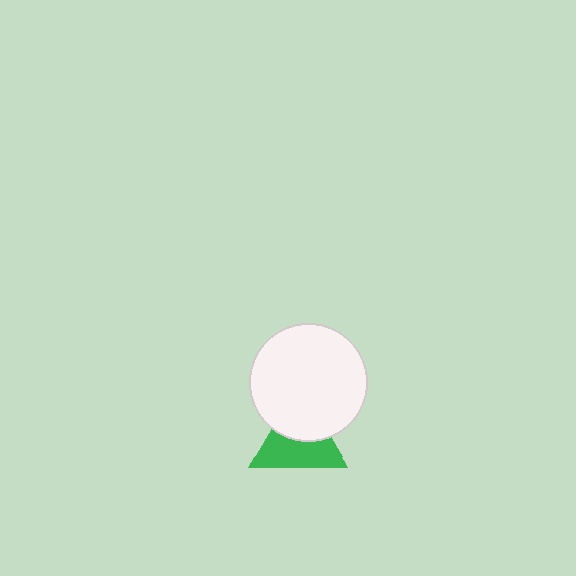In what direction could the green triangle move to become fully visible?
The green triangle could move down. That would shift it out from behind the white circle entirely.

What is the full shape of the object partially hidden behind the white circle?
The partially hidden object is a green triangle.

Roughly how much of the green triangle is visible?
About half of it is visible (roughly 56%).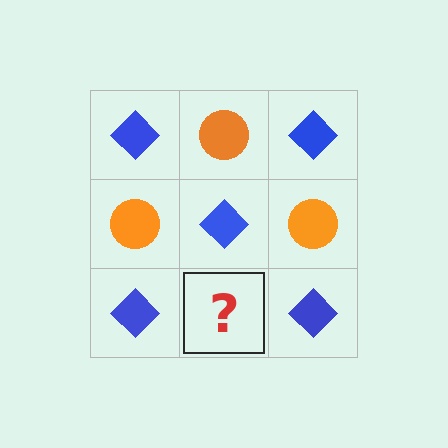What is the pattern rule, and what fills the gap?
The rule is that it alternates blue diamond and orange circle in a checkerboard pattern. The gap should be filled with an orange circle.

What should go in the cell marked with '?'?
The missing cell should contain an orange circle.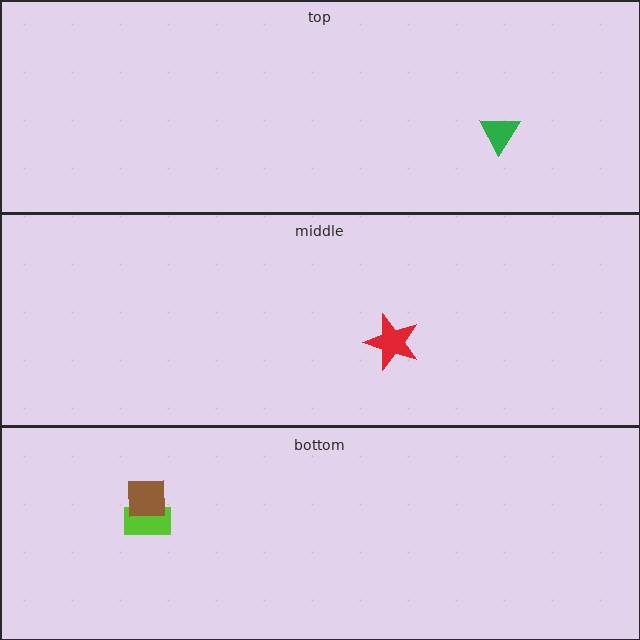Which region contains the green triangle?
The top region.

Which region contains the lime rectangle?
The bottom region.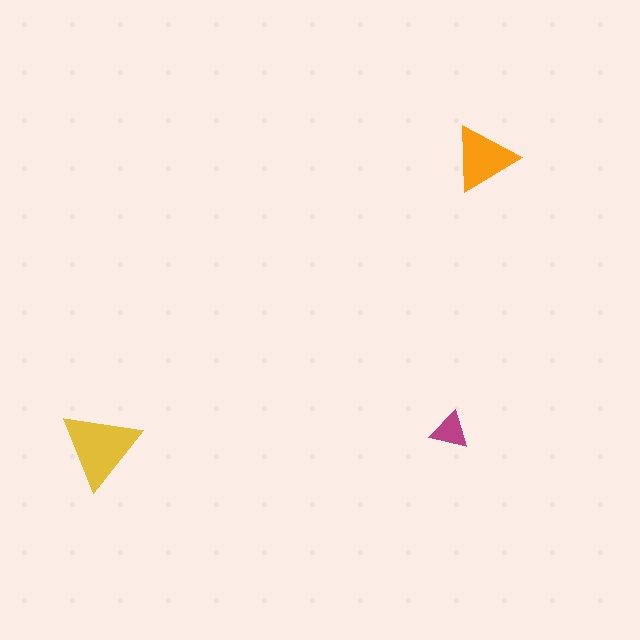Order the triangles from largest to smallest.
the yellow one, the orange one, the magenta one.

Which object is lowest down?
The yellow triangle is bottommost.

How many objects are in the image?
There are 3 objects in the image.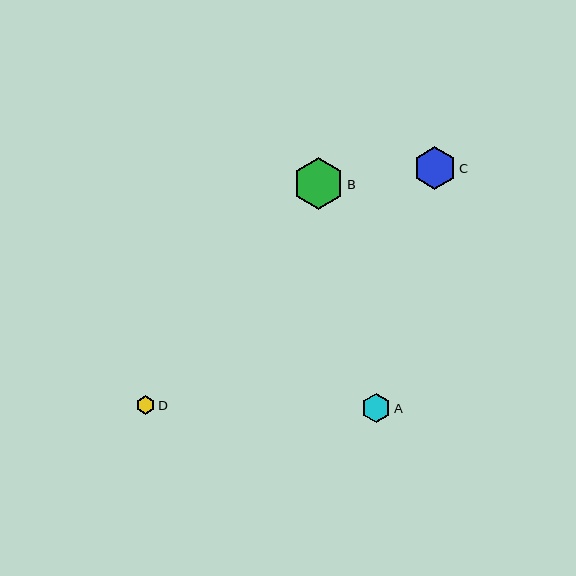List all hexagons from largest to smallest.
From largest to smallest: B, C, A, D.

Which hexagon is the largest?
Hexagon B is the largest with a size of approximately 52 pixels.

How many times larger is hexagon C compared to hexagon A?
Hexagon C is approximately 1.4 times the size of hexagon A.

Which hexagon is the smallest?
Hexagon D is the smallest with a size of approximately 18 pixels.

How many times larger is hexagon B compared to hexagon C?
Hexagon B is approximately 1.2 times the size of hexagon C.